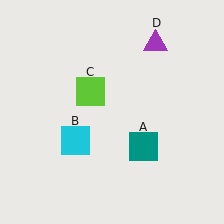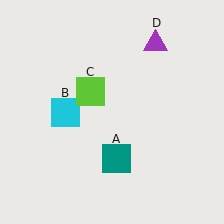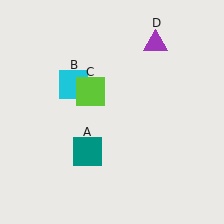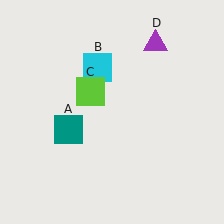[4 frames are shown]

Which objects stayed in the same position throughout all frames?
Lime square (object C) and purple triangle (object D) remained stationary.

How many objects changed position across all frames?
2 objects changed position: teal square (object A), cyan square (object B).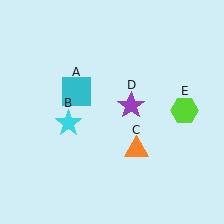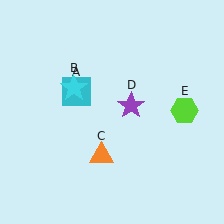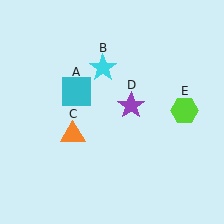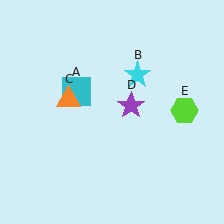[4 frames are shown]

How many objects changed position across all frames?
2 objects changed position: cyan star (object B), orange triangle (object C).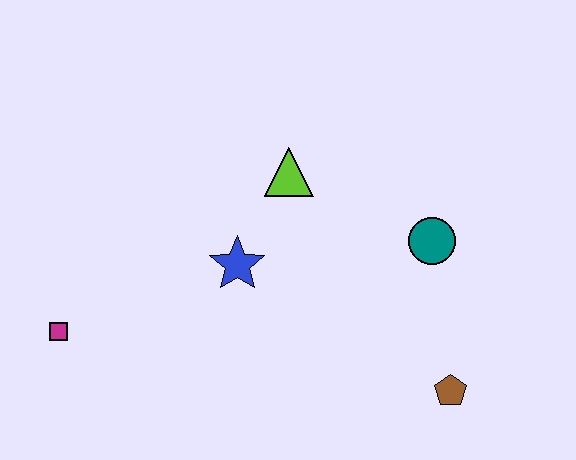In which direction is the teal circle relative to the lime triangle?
The teal circle is to the right of the lime triangle.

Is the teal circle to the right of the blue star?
Yes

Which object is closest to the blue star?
The lime triangle is closest to the blue star.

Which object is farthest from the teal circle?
The magenta square is farthest from the teal circle.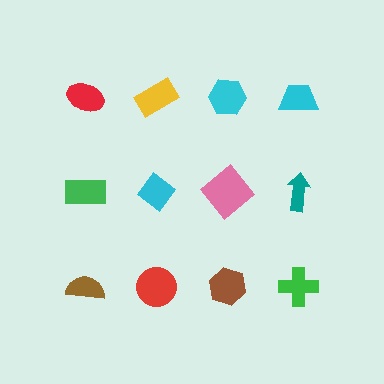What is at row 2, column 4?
A teal arrow.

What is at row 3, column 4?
A green cross.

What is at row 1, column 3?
A cyan hexagon.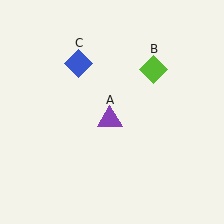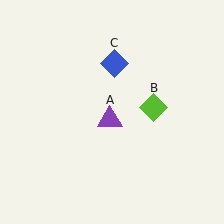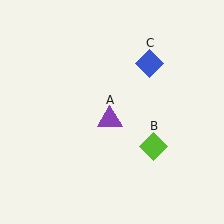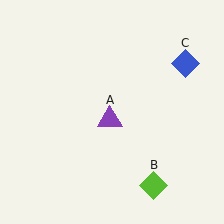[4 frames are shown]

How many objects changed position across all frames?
2 objects changed position: lime diamond (object B), blue diamond (object C).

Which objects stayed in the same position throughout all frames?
Purple triangle (object A) remained stationary.